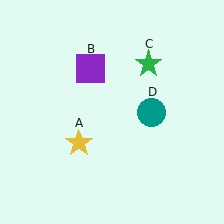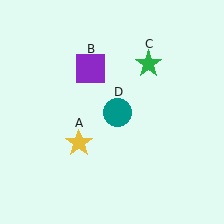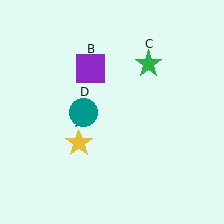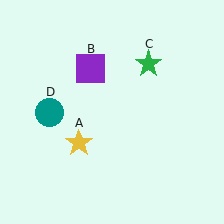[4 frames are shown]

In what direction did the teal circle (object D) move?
The teal circle (object D) moved left.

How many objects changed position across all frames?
1 object changed position: teal circle (object D).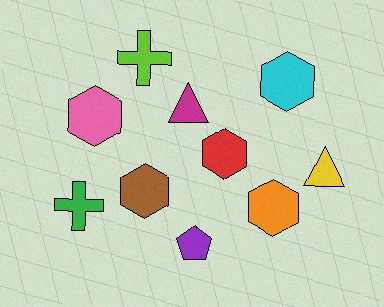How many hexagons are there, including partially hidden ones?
There are 5 hexagons.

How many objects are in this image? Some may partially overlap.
There are 10 objects.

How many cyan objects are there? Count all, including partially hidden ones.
There is 1 cyan object.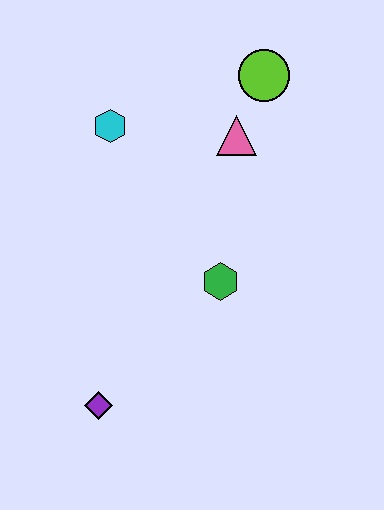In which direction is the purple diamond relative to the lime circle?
The purple diamond is below the lime circle.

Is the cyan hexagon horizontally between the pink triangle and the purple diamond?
Yes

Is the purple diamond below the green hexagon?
Yes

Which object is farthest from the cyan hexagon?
The purple diamond is farthest from the cyan hexagon.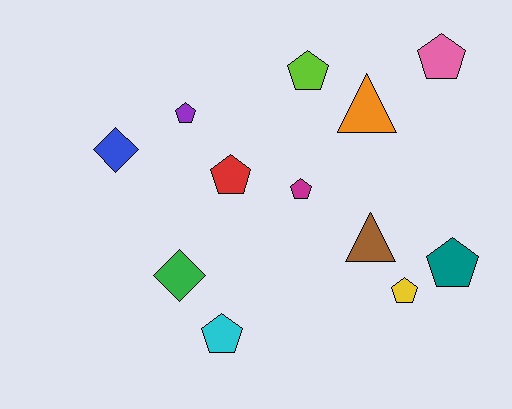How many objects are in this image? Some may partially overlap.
There are 12 objects.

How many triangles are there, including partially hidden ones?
There are 2 triangles.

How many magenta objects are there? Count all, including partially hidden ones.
There is 1 magenta object.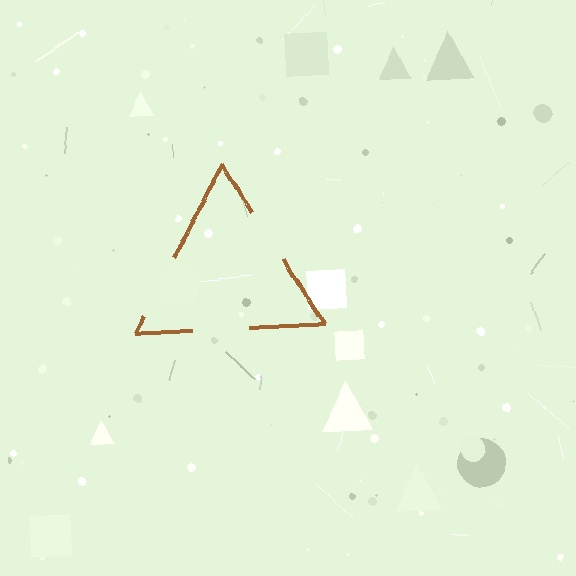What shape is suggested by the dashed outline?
The dashed outline suggests a triangle.